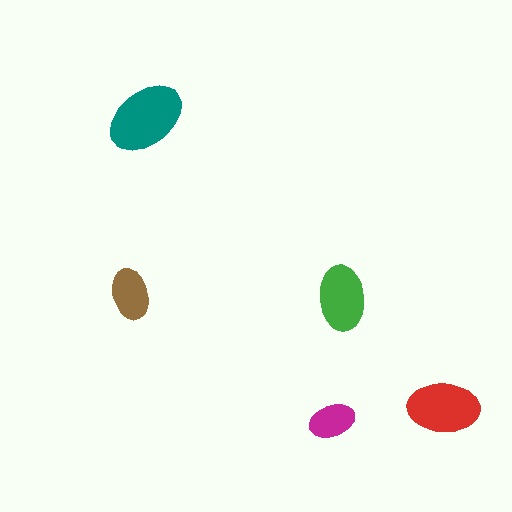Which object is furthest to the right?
The red ellipse is rightmost.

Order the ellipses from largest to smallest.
the teal one, the red one, the green one, the brown one, the magenta one.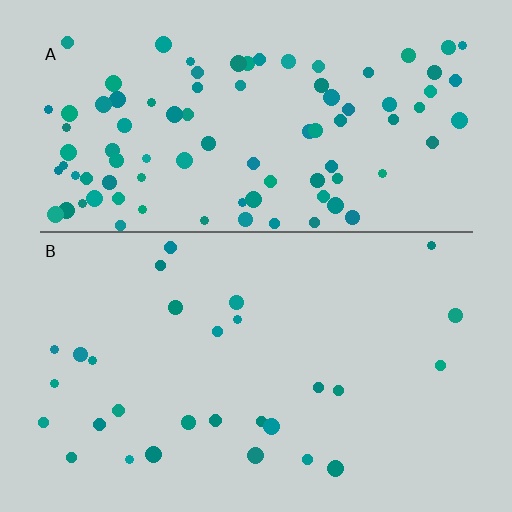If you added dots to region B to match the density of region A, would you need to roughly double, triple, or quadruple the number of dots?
Approximately triple.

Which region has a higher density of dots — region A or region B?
A (the top).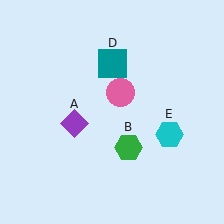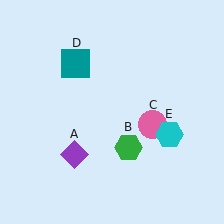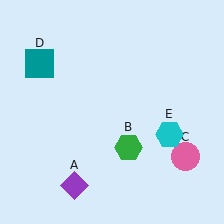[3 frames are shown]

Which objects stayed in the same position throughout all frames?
Green hexagon (object B) and cyan hexagon (object E) remained stationary.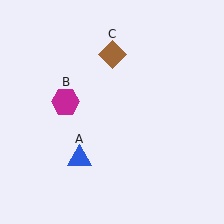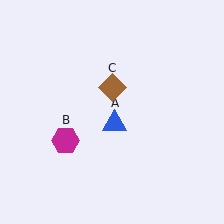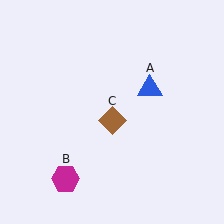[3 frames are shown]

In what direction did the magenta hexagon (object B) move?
The magenta hexagon (object B) moved down.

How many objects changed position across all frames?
3 objects changed position: blue triangle (object A), magenta hexagon (object B), brown diamond (object C).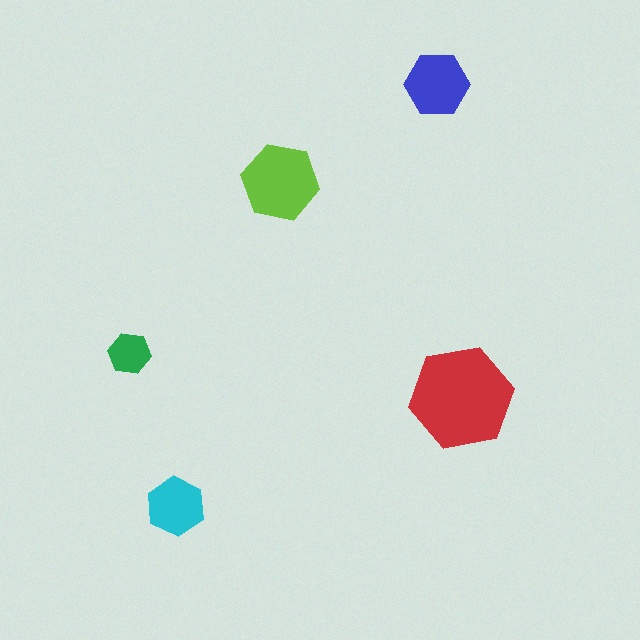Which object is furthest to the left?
The green hexagon is leftmost.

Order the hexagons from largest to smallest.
the red one, the lime one, the blue one, the cyan one, the green one.